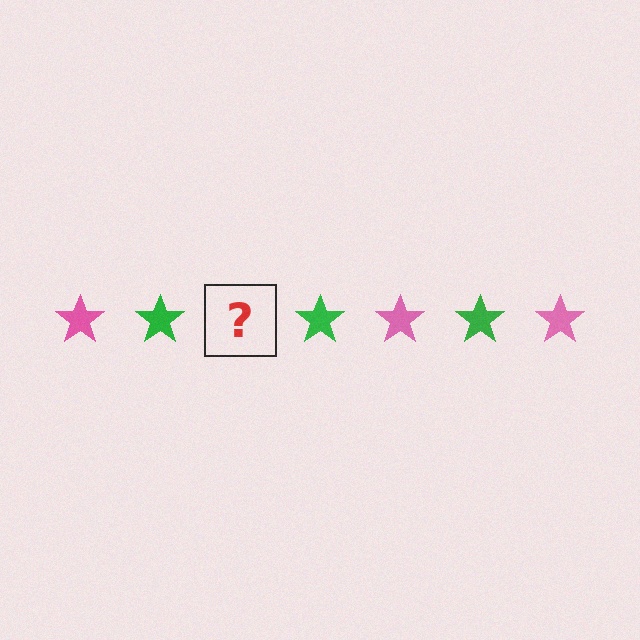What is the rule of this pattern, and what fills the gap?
The rule is that the pattern cycles through pink, green stars. The gap should be filled with a pink star.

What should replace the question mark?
The question mark should be replaced with a pink star.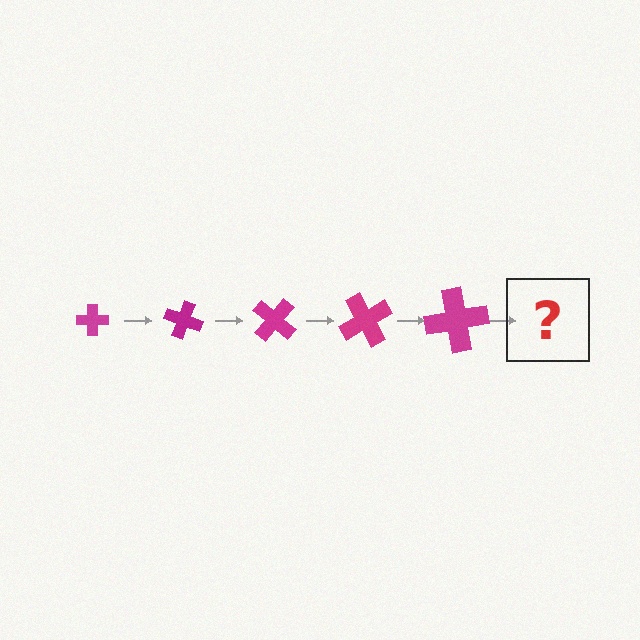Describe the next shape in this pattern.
It should be a cross, larger than the previous one and rotated 100 degrees from the start.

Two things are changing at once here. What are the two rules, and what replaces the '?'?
The two rules are that the cross grows larger each step and it rotates 20 degrees each step. The '?' should be a cross, larger than the previous one and rotated 100 degrees from the start.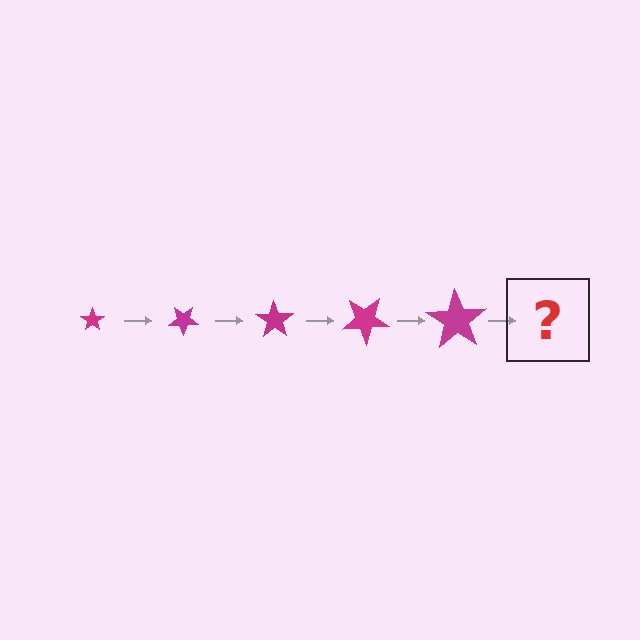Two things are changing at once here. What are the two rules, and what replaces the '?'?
The two rules are that the star grows larger each step and it rotates 35 degrees each step. The '?' should be a star, larger than the previous one and rotated 175 degrees from the start.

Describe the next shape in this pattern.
It should be a star, larger than the previous one and rotated 175 degrees from the start.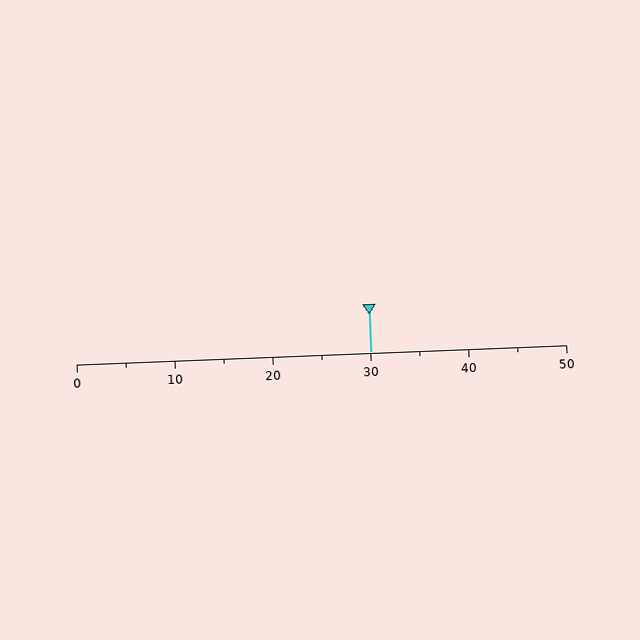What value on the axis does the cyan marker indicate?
The marker indicates approximately 30.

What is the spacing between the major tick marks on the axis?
The major ticks are spaced 10 apart.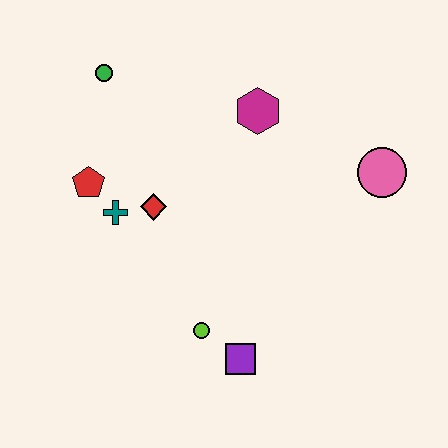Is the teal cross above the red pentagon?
No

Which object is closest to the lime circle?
The purple square is closest to the lime circle.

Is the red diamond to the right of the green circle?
Yes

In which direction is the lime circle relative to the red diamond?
The lime circle is below the red diamond.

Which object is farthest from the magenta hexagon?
The purple square is farthest from the magenta hexagon.